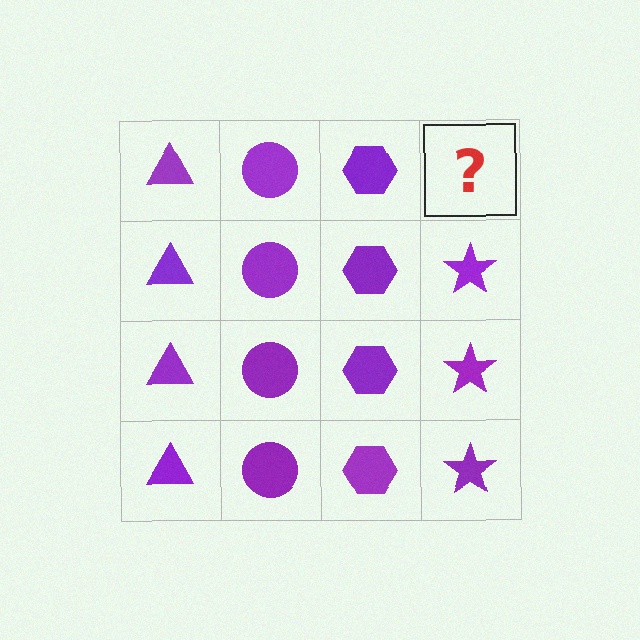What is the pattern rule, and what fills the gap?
The rule is that each column has a consistent shape. The gap should be filled with a purple star.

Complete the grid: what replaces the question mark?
The question mark should be replaced with a purple star.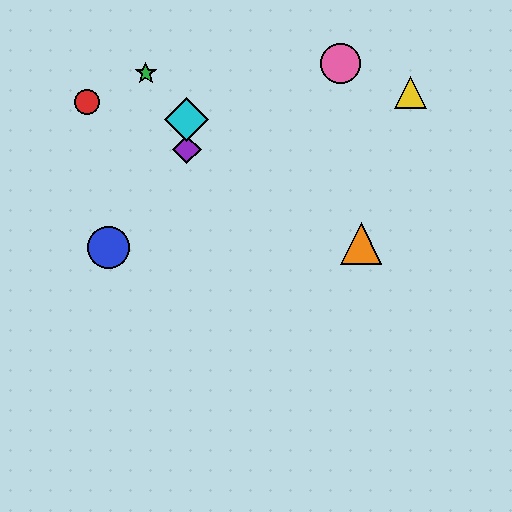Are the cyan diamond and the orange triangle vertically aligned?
No, the cyan diamond is at x≈187 and the orange triangle is at x≈361.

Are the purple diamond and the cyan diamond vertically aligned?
Yes, both are at x≈187.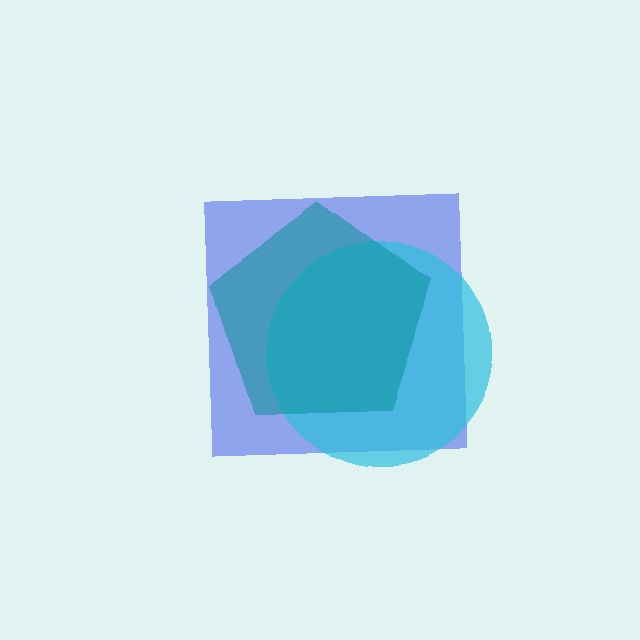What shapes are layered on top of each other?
The layered shapes are: a blue square, a cyan circle, a teal pentagon.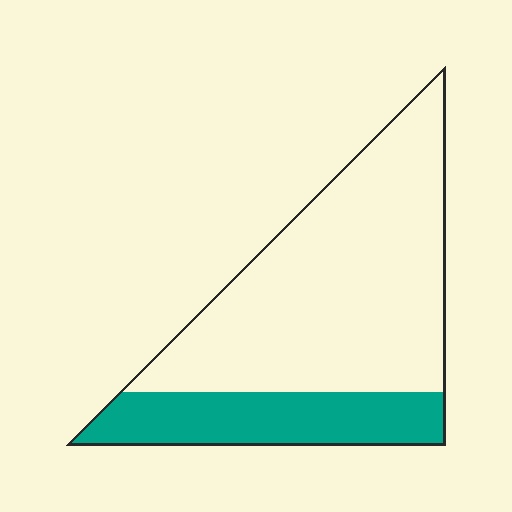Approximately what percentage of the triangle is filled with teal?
Approximately 25%.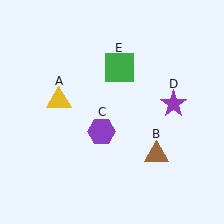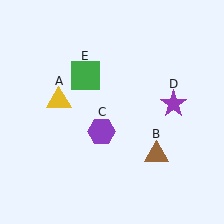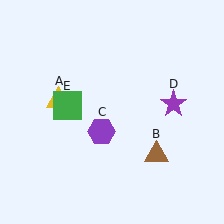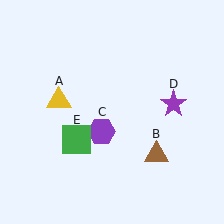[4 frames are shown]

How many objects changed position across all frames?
1 object changed position: green square (object E).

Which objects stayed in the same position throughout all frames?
Yellow triangle (object A) and brown triangle (object B) and purple hexagon (object C) and purple star (object D) remained stationary.